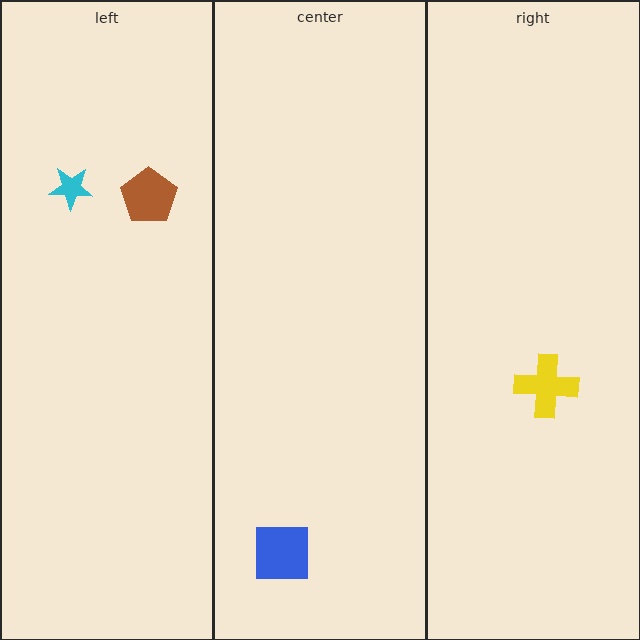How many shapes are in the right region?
1.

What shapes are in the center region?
The blue square.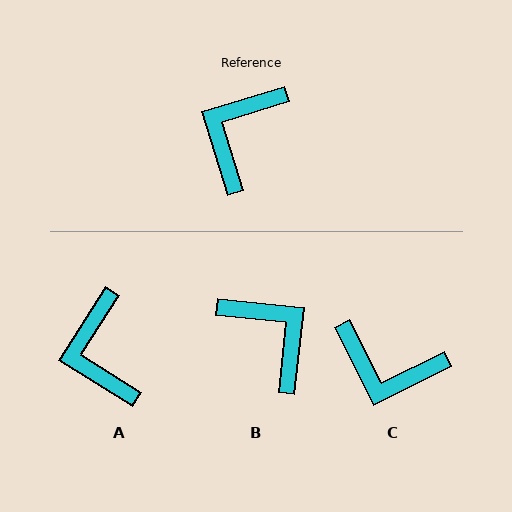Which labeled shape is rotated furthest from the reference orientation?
B, about 113 degrees away.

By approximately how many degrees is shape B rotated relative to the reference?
Approximately 113 degrees clockwise.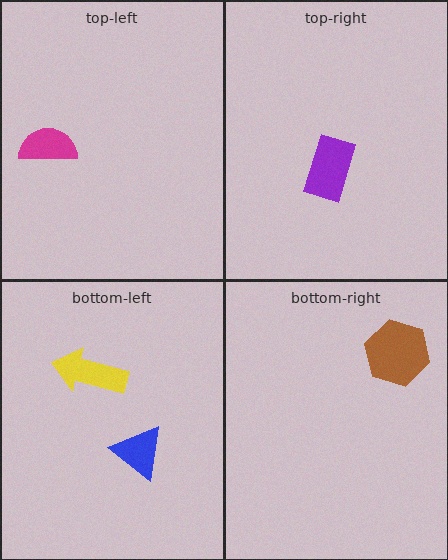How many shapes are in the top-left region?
1.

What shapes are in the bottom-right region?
The brown hexagon.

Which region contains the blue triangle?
The bottom-left region.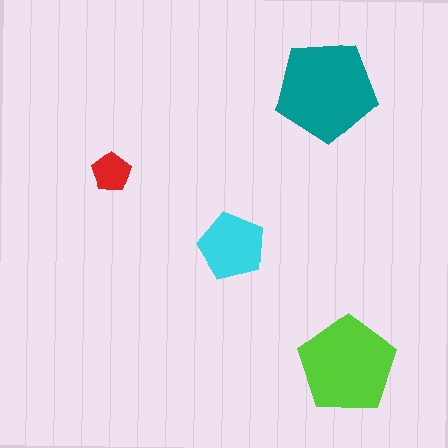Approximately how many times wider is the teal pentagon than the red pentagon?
About 2.5 times wider.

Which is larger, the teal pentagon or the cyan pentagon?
The teal one.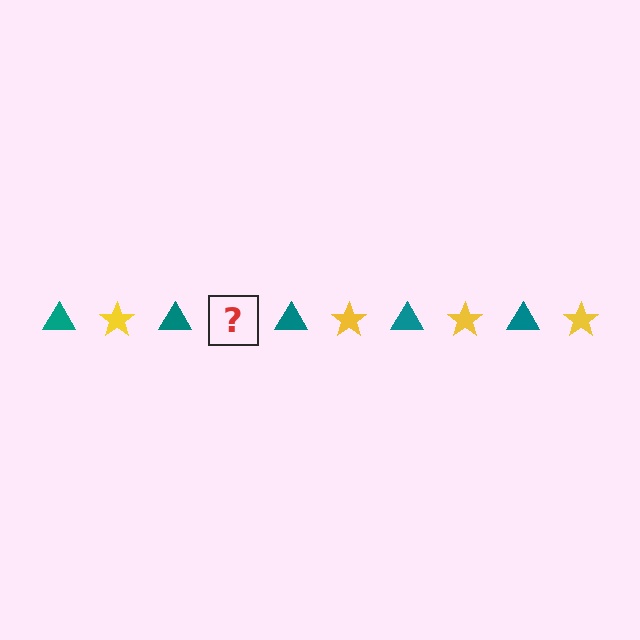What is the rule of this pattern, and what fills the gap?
The rule is that the pattern alternates between teal triangle and yellow star. The gap should be filled with a yellow star.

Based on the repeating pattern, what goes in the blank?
The blank should be a yellow star.